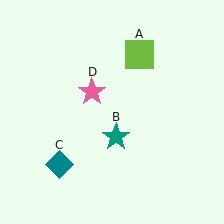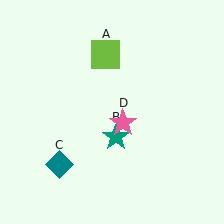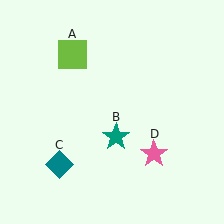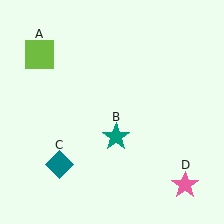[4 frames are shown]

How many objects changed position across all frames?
2 objects changed position: lime square (object A), pink star (object D).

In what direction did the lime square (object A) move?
The lime square (object A) moved left.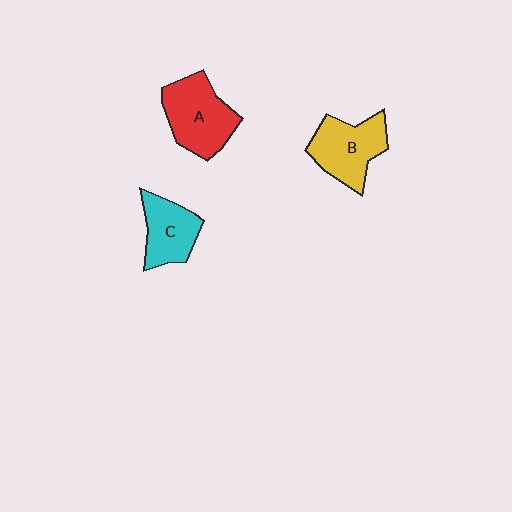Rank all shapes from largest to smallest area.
From largest to smallest: A (red), B (yellow), C (cyan).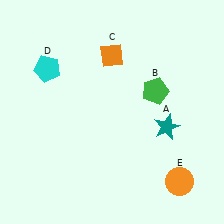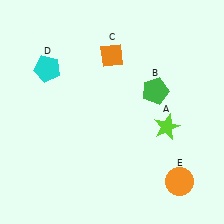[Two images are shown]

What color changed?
The star (A) changed from teal in Image 1 to lime in Image 2.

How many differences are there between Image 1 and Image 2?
There is 1 difference between the two images.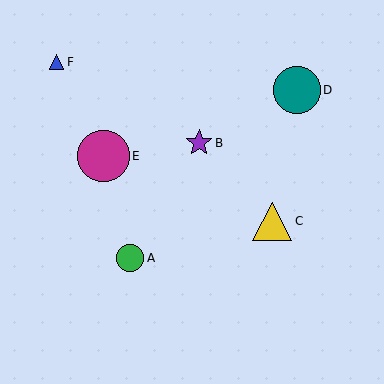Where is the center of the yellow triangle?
The center of the yellow triangle is at (272, 221).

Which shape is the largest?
The magenta circle (labeled E) is the largest.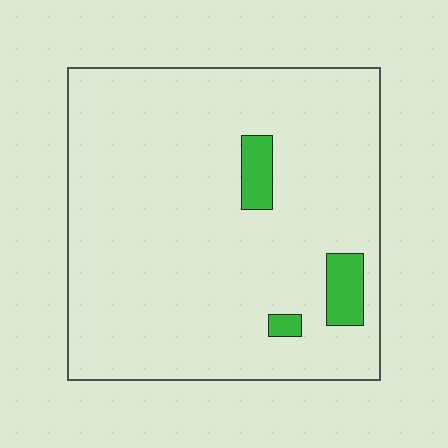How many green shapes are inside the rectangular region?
3.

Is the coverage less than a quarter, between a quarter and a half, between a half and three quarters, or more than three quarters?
Less than a quarter.